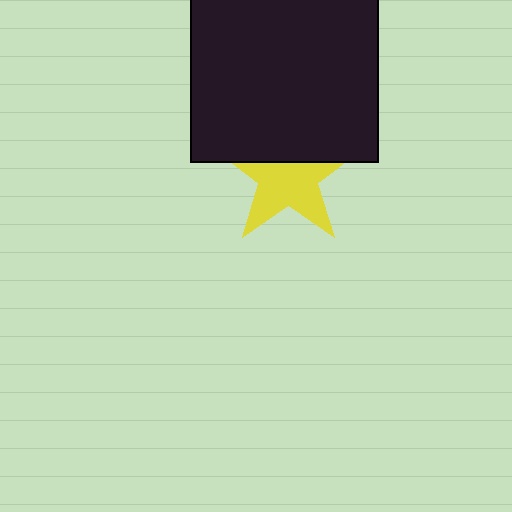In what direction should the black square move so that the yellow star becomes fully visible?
The black square should move up. That is the shortest direction to clear the overlap and leave the yellow star fully visible.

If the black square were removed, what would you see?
You would see the complete yellow star.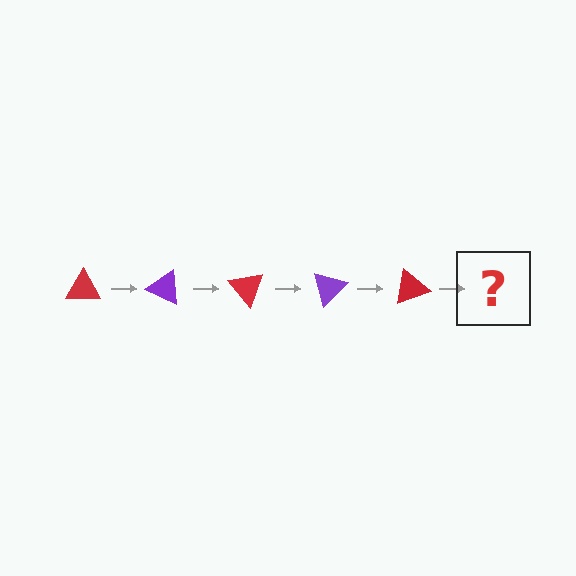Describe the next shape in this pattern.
It should be a purple triangle, rotated 125 degrees from the start.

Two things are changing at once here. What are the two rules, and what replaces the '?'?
The two rules are that it rotates 25 degrees each step and the color cycles through red and purple. The '?' should be a purple triangle, rotated 125 degrees from the start.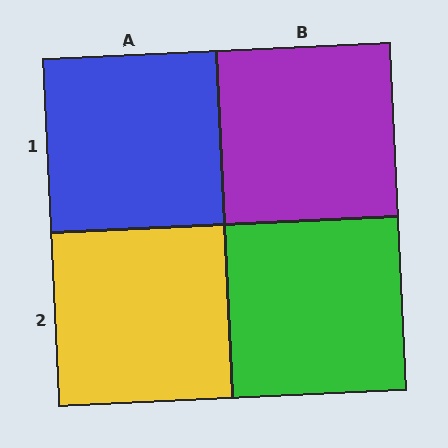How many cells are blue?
1 cell is blue.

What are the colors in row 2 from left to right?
Yellow, green.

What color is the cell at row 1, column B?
Purple.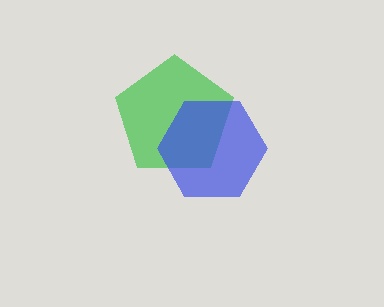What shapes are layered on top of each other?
The layered shapes are: a green pentagon, a blue hexagon.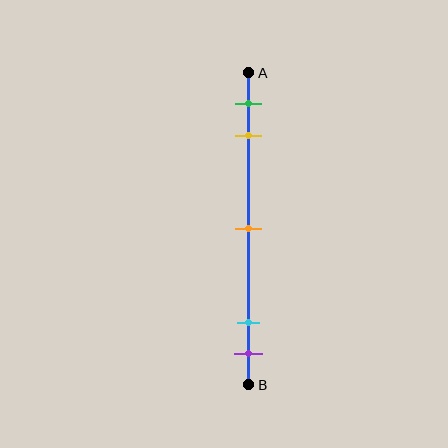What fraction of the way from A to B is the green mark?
The green mark is approximately 10% (0.1) of the way from A to B.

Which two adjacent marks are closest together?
The cyan and purple marks are the closest adjacent pair.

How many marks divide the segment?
There are 5 marks dividing the segment.